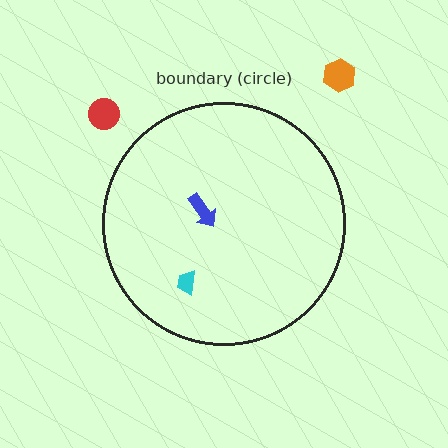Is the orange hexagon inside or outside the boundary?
Outside.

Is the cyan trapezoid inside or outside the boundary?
Inside.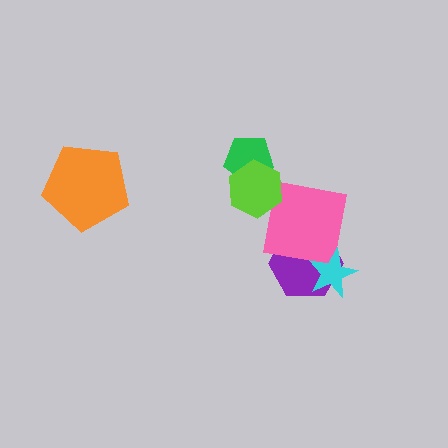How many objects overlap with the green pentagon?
1 object overlaps with the green pentagon.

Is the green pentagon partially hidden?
Yes, it is partially covered by another shape.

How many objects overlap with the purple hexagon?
2 objects overlap with the purple hexagon.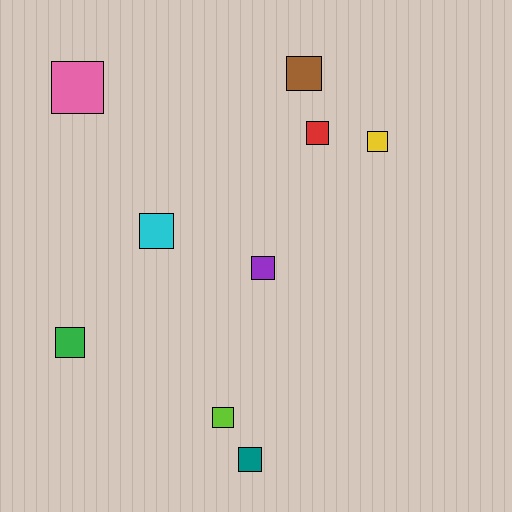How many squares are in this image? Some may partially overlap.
There are 9 squares.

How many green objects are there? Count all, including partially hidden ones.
There is 1 green object.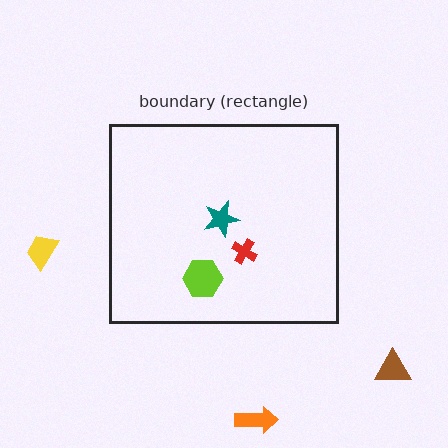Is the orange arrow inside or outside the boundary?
Outside.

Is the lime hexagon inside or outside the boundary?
Inside.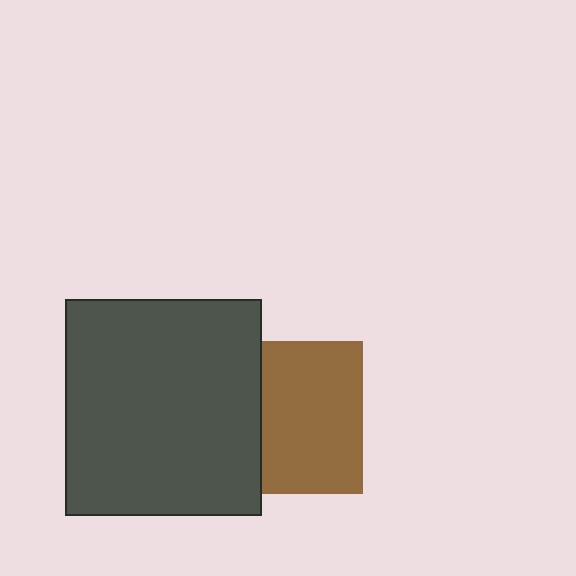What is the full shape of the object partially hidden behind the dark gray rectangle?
The partially hidden object is a brown square.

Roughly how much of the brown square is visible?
Most of it is visible (roughly 66%).